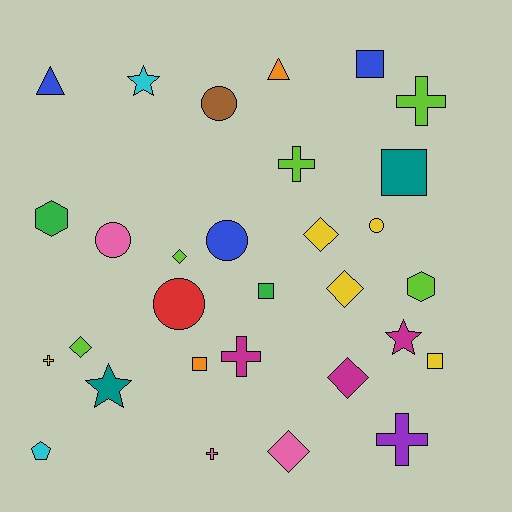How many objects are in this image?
There are 30 objects.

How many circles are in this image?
There are 5 circles.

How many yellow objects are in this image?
There are 5 yellow objects.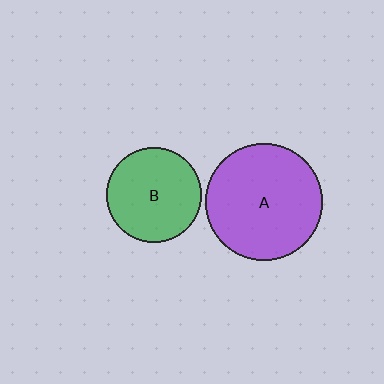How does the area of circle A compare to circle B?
Approximately 1.5 times.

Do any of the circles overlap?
No, none of the circles overlap.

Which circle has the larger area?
Circle A (purple).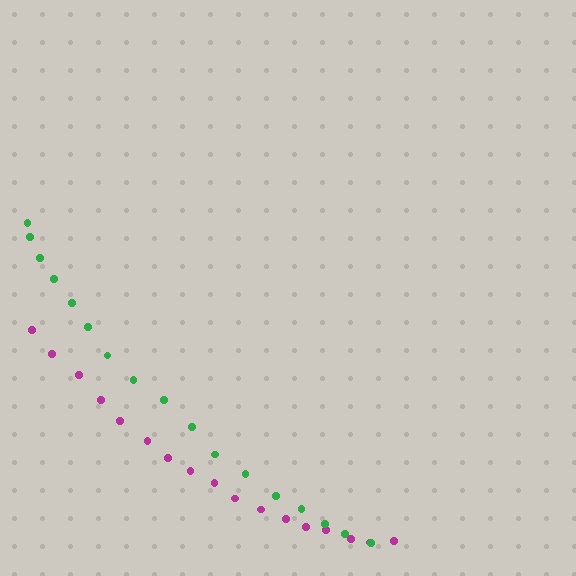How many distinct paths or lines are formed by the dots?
There are 2 distinct paths.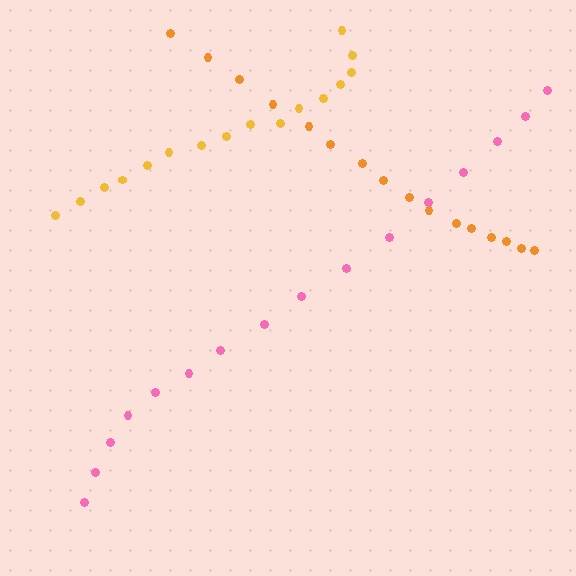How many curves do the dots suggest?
There are 3 distinct paths.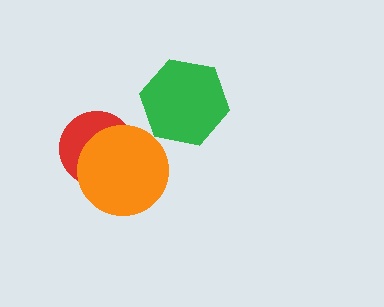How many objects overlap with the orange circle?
1 object overlaps with the orange circle.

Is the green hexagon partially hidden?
No, no other shape covers it.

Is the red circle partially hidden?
Yes, it is partially covered by another shape.